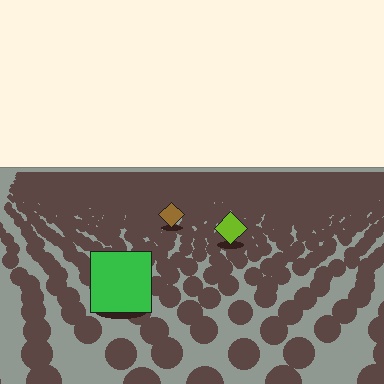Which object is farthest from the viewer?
The brown diamond is farthest from the viewer. It appears smaller and the ground texture around it is denser.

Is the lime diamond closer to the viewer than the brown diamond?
Yes. The lime diamond is closer — you can tell from the texture gradient: the ground texture is coarser near it.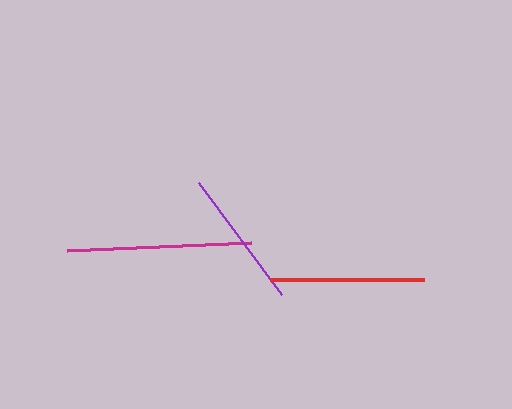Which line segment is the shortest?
The purple line is the shortest at approximately 139 pixels.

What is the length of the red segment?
The red segment is approximately 153 pixels long.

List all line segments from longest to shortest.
From longest to shortest: magenta, red, purple.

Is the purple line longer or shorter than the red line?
The red line is longer than the purple line.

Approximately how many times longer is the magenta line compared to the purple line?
The magenta line is approximately 1.3 times the length of the purple line.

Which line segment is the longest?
The magenta line is the longest at approximately 185 pixels.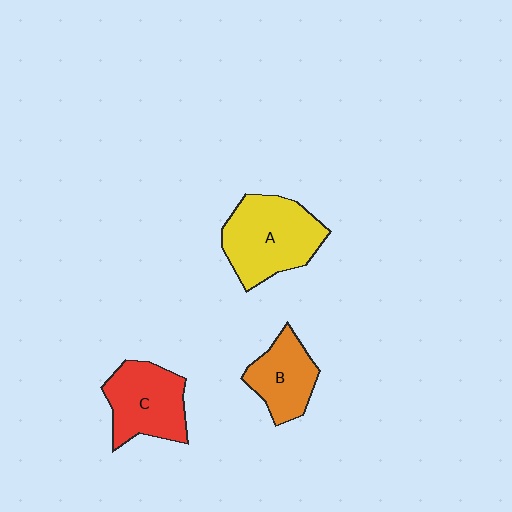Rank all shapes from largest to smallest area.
From largest to smallest: A (yellow), C (red), B (orange).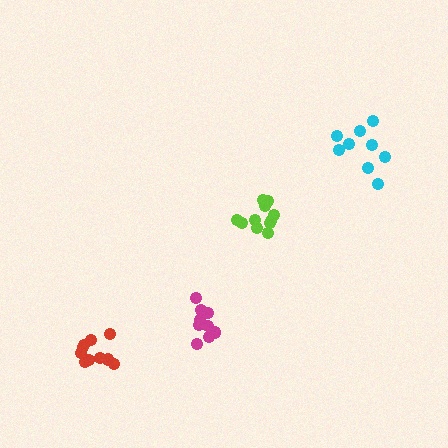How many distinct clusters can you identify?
There are 4 distinct clusters.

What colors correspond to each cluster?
The clusters are colored: lime, magenta, red, cyan.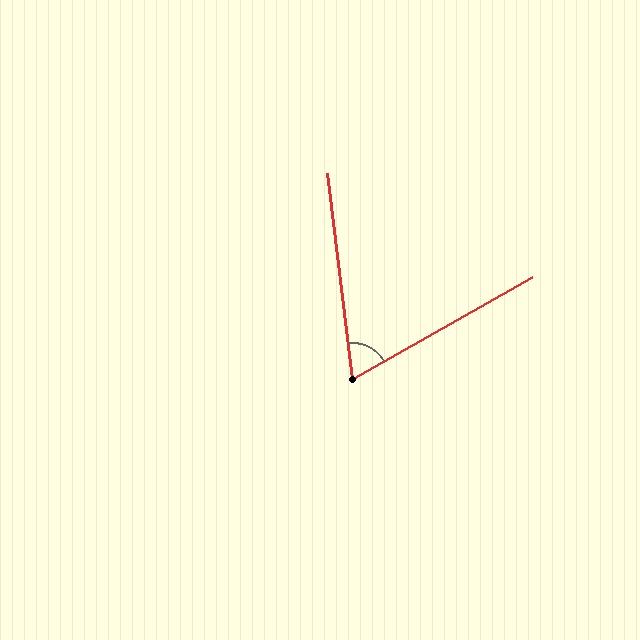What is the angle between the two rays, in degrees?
Approximately 67 degrees.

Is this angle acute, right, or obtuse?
It is acute.